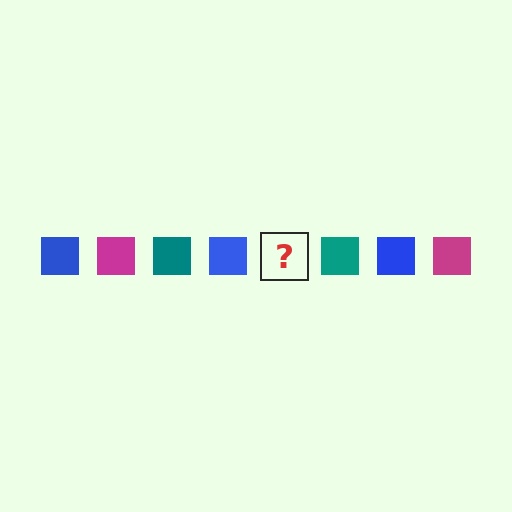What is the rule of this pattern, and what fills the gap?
The rule is that the pattern cycles through blue, magenta, teal squares. The gap should be filled with a magenta square.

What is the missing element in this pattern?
The missing element is a magenta square.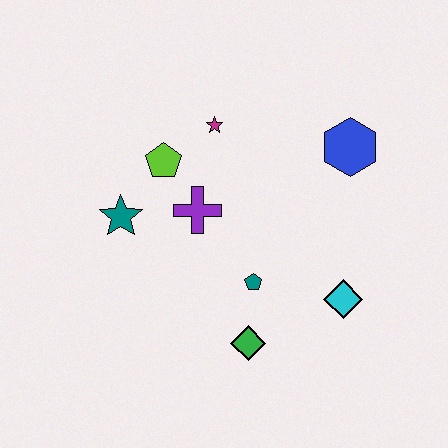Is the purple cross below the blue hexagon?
Yes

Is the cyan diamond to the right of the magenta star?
Yes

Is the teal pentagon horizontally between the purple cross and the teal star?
No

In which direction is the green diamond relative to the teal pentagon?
The green diamond is below the teal pentagon.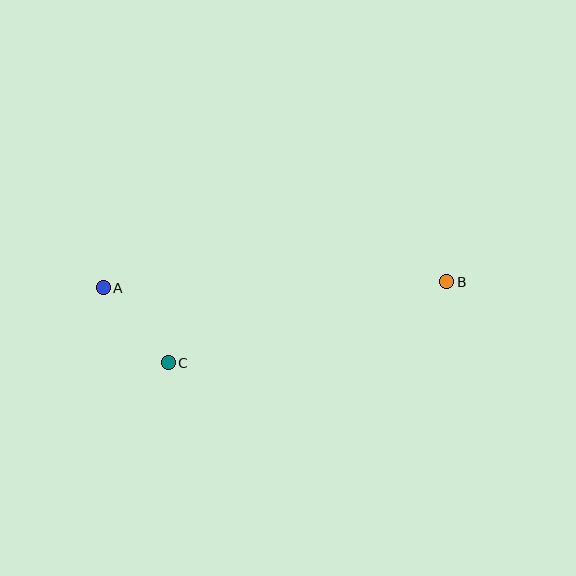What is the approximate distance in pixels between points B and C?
The distance between B and C is approximately 290 pixels.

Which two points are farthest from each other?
Points A and B are farthest from each other.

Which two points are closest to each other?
Points A and C are closest to each other.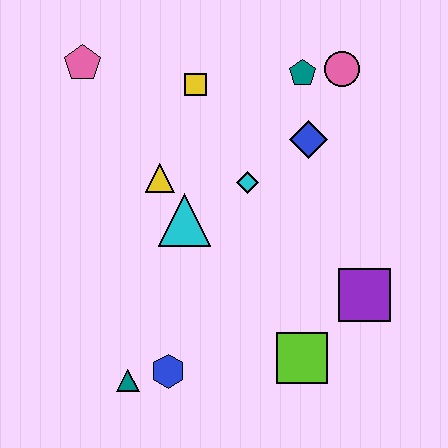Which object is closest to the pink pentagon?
The yellow square is closest to the pink pentagon.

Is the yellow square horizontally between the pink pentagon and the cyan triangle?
No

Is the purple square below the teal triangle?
No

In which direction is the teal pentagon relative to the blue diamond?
The teal pentagon is above the blue diamond.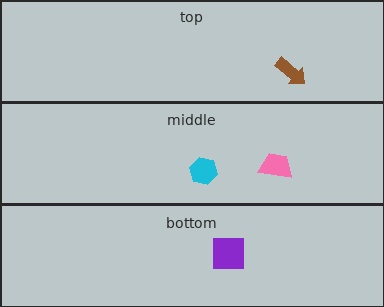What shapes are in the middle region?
The pink trapezoid, the cyan hexagon.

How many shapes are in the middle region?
2.